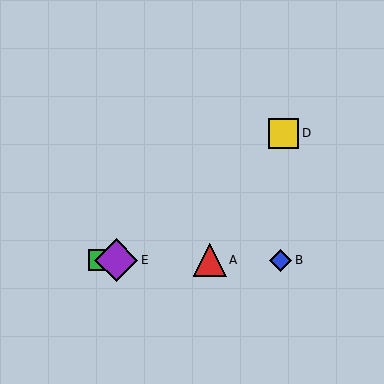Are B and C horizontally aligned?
Yes, both are at y≈260.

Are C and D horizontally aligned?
No, C is at y≈260 and D is at y≈133.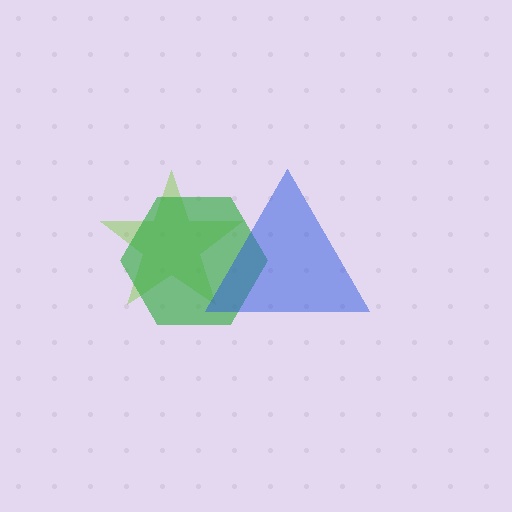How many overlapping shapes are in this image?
There are 3 overlapping shapes in the image.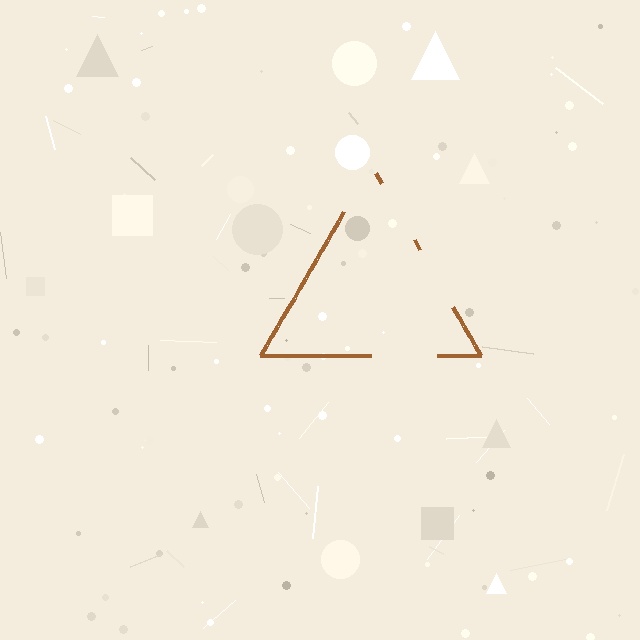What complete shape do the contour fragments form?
The contour fragments form a triangle.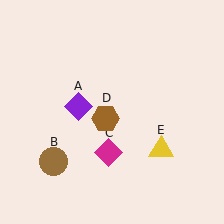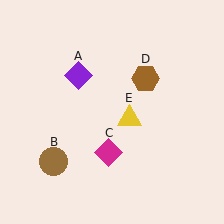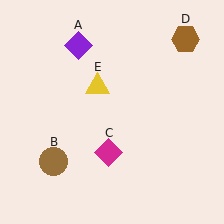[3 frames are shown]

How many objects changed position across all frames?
3 objects changed position: purple diamond (object A), brown hexagon (object D), yellow triangle (object E).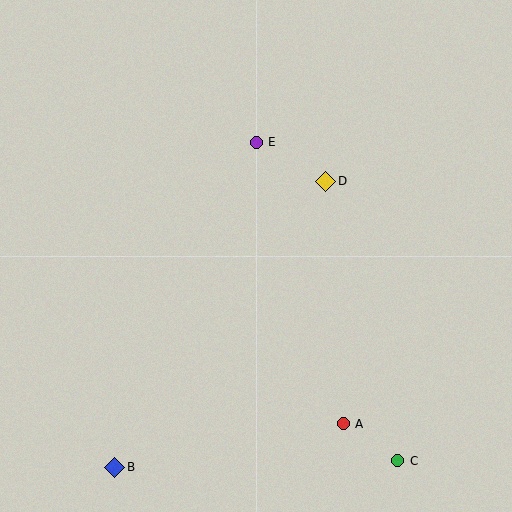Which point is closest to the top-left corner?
Point E is closest to the top-left corner.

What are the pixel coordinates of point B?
Point B is at (115, 467).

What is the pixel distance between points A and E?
The distance between A and E is 295 pixels.